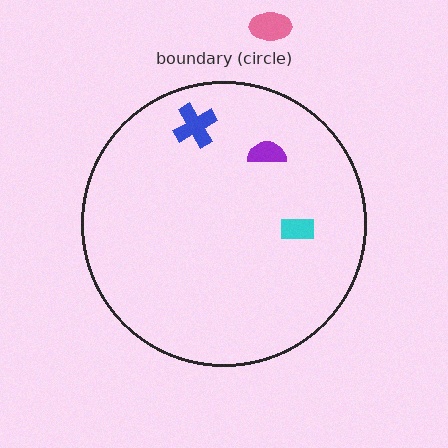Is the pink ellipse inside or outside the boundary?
Outside.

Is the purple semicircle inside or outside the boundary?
Inside.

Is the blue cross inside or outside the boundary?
Inside.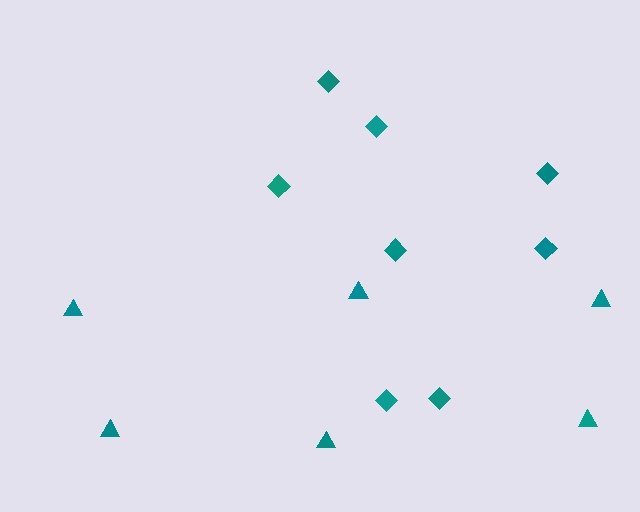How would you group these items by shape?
There are 2 groups: one group of triangles (6) and one group of diamonds (8).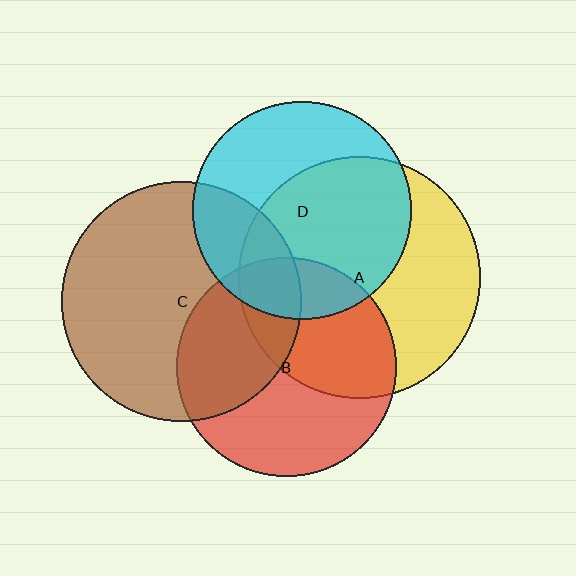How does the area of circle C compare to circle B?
Approximately 1.2 times.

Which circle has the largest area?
Circle A (yellow).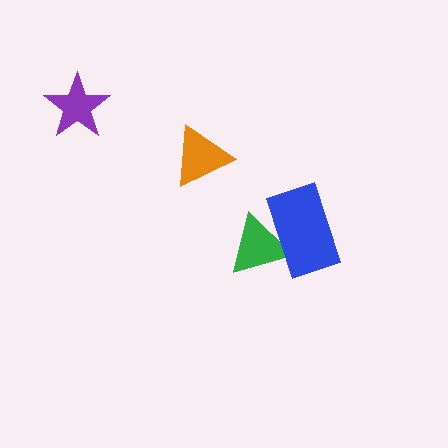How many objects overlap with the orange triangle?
0 objects overlap with the orange triangle.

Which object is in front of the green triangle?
The blue rectangle is in front of the green triangle.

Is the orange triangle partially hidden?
No, no other shape covers it.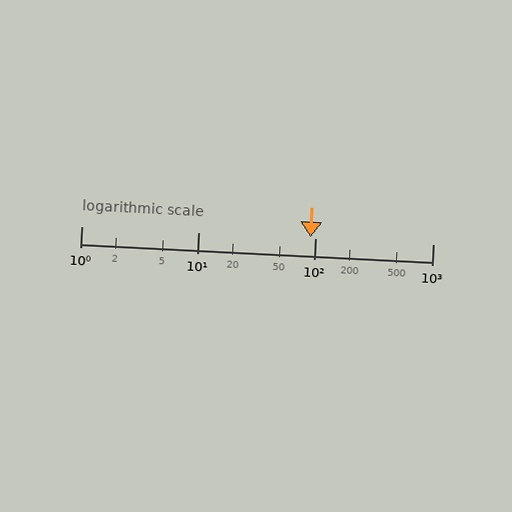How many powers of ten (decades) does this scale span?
The scale spans 3 decades, from 1 to 1000.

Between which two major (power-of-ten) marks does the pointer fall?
The pointer is between 10 and 100.